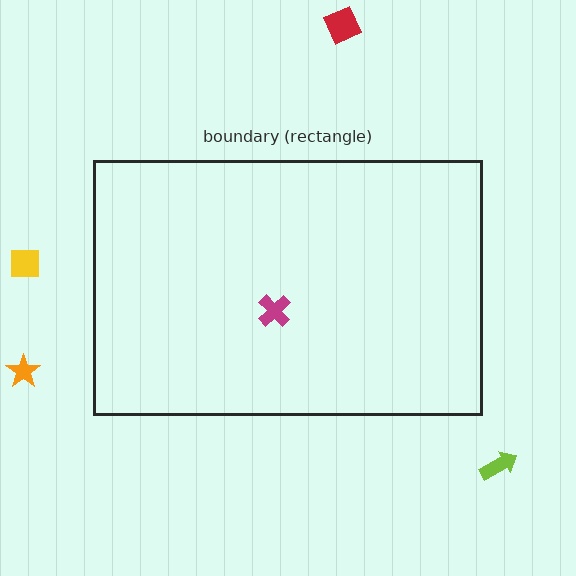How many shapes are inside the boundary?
1 inside, 4 outside.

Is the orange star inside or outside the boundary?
Outside.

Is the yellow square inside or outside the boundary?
Outside.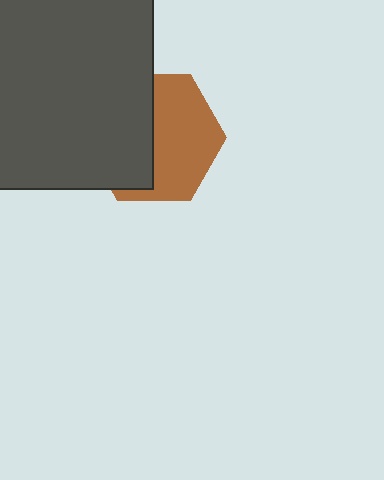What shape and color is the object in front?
The object in front is a dark gray rectangle.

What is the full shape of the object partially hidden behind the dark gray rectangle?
The partially hidden object is a brown hexagon.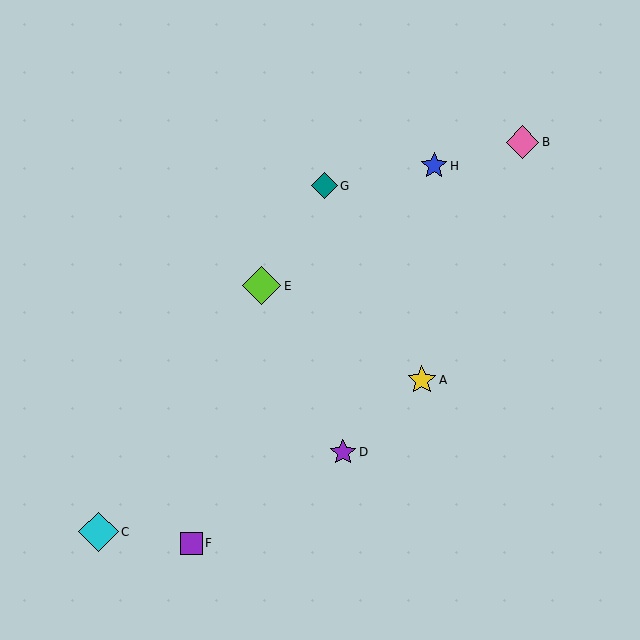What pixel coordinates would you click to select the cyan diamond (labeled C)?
Click at (98, 532) to select the cyan diamond C.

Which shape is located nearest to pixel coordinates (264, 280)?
The lime diamond (labeled E) at (261, 286) is nearest to that location.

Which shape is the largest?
The cyan diamond (labeled C) is the largest.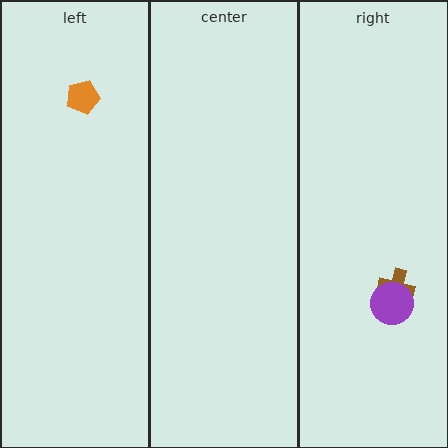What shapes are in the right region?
The brown cross, the purple circle.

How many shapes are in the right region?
2.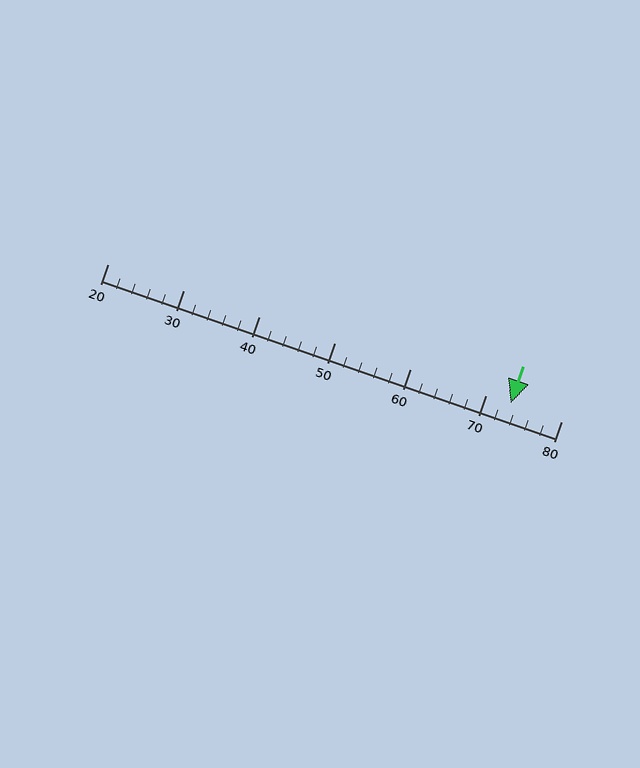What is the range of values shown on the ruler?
The ruler shows values from 20 to 80.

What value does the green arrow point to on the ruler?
The green arrow points to approximately 73.